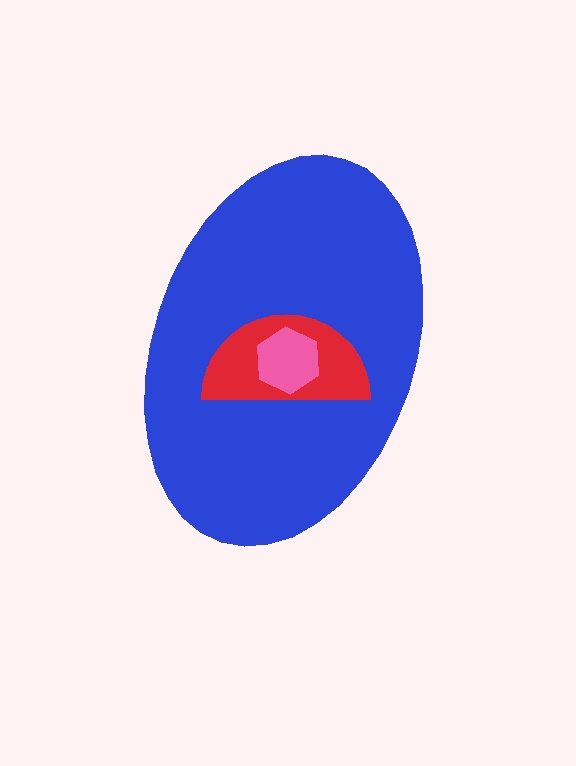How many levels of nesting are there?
3.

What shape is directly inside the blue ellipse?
The red semicircle.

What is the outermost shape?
The blue ellipse.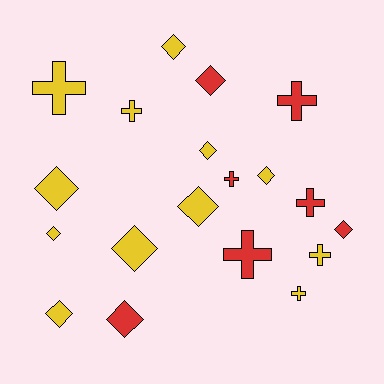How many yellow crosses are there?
There are 4 yellow crosses.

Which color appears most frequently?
Yellow, with 12 objects.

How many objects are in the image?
There are 19 objects.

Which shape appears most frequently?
Diamond, with 11 objects.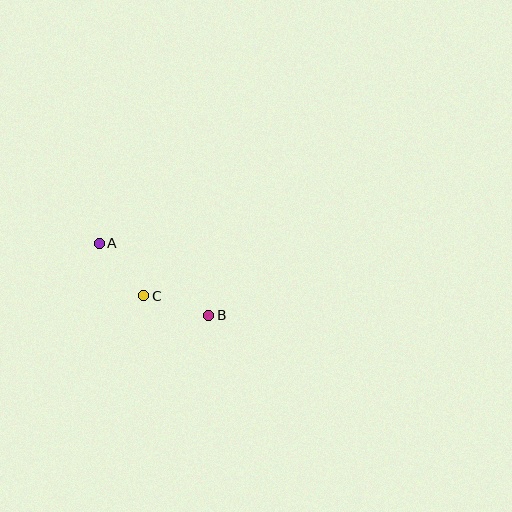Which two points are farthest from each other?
Points A and B are farthest from each other.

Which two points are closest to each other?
Points B and C are closest to each other.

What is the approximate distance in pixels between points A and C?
The distance between A and C is approximately 69 pixels.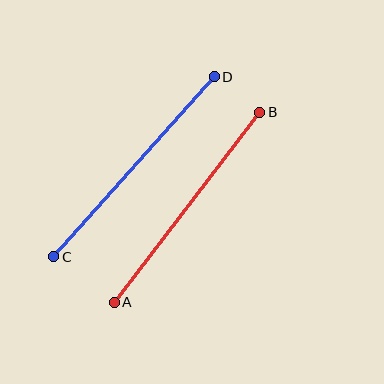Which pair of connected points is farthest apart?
Points C and D are farthest apart.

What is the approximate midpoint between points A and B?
The midpoint is at approximately (187, 207) pixels.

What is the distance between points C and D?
The distance is approximately 241 pixels.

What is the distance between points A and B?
The distance is approximately 239 pixels.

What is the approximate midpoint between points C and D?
The midpoint is at approximately (134, 167) pixels.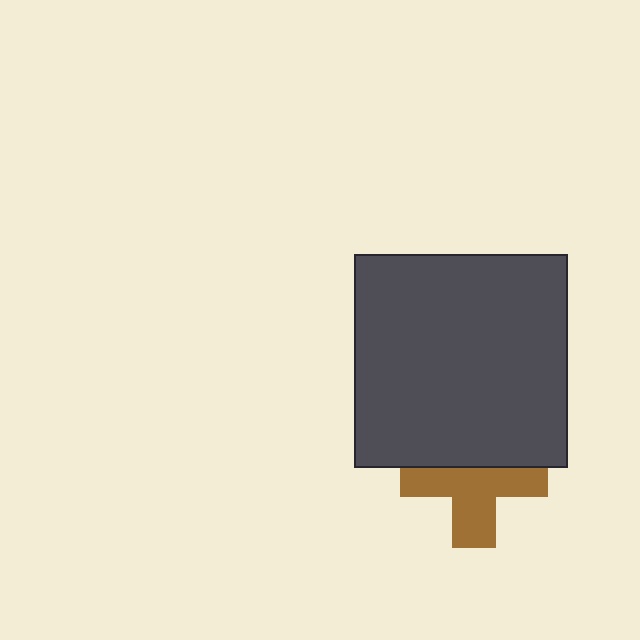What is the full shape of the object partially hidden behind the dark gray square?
The partially hidden object is a brown cross.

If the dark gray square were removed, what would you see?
You would see the complete brown cross.